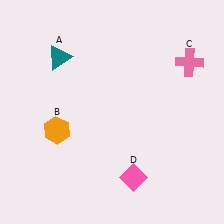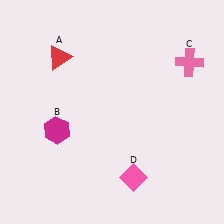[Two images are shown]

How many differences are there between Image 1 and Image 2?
There are 2 differences between the two images.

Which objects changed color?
A changed from teal to red. B changed from orange to magenta.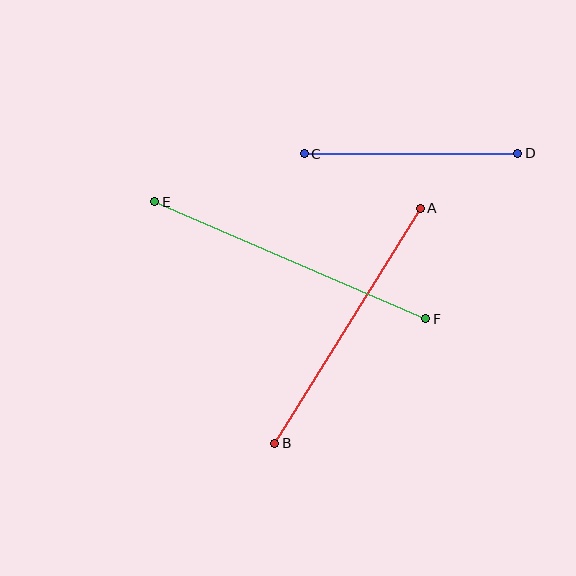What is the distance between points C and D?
The distance is approximately 213 pixels.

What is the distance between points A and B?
The distance is approximately 276 pixels.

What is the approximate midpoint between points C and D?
The midpoint is at approximately (411, 153) pixels.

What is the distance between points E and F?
The distance is approximately 295 pixels.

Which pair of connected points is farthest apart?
Points E and F are farthest apart.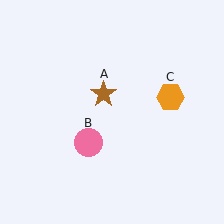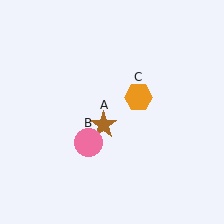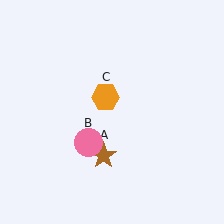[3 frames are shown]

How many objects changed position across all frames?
2 objects changed position: brown star (object A), orange hexagon (object C).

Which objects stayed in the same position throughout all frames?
Pink circle (object B) remained stationary.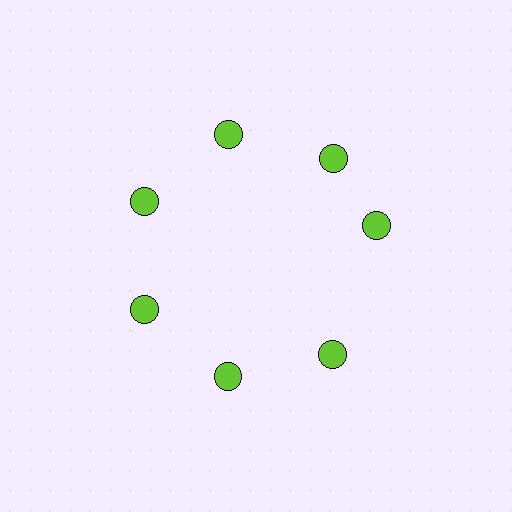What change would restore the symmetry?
The symmetry would be restored by rotating it back into even spacing with its neighbors so that all 7 circles sit at equal angles and equal distance from the center.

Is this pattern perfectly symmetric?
No. The 7 lime circles are arranged in a ring, but one element near the 3 o'clock position is rotated out of alignment along the ring, breaking the 7-fold rotational symmetry.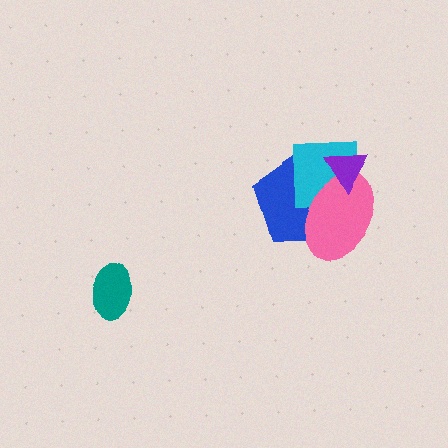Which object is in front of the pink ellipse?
The purple triangle is in front of the pink ellipse.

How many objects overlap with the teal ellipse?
0 objects overlap with the teal ellipse.